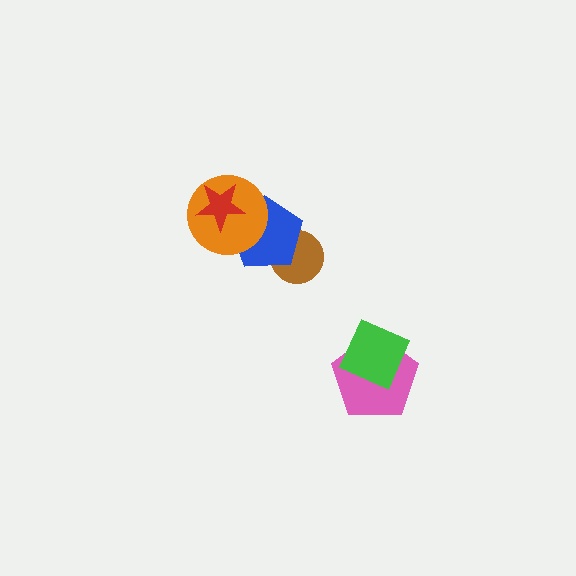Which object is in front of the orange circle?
The red star is in front of the orange circle.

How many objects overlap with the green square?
1 object overlaps with the green square.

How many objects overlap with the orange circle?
2 objects overlap with the orange circle.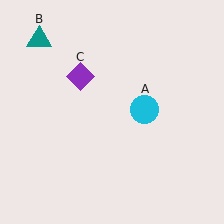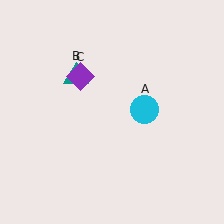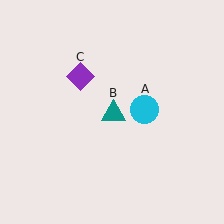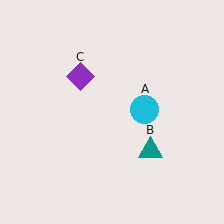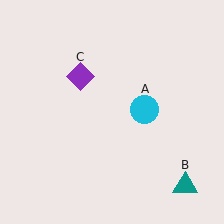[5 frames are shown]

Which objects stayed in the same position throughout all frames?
Cyan circle (object A) and purple diamond (object C) remained stationary.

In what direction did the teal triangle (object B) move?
The teal triangle (object B) moved down and to the right.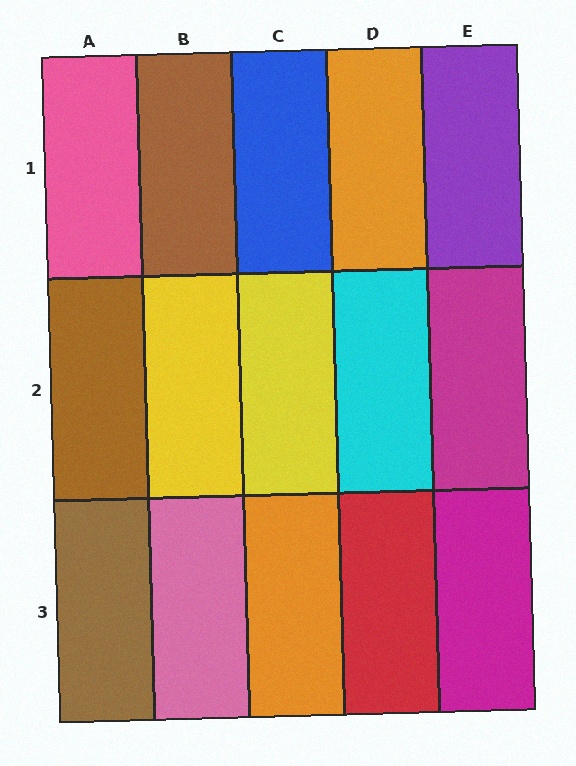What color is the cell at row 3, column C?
Orange.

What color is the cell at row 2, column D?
Cyan.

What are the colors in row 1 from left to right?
Pink, brown, blue, orange, purple.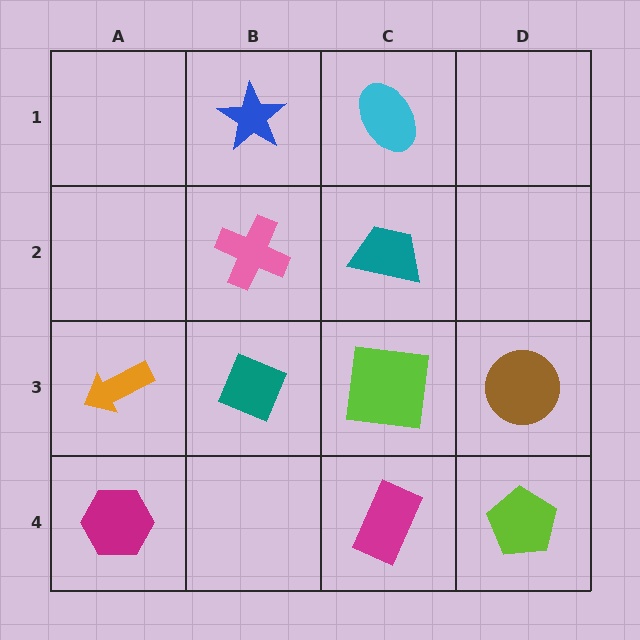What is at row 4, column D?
A lime pentagon.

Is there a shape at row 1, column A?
No, that cell is empty.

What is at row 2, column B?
A pink cross.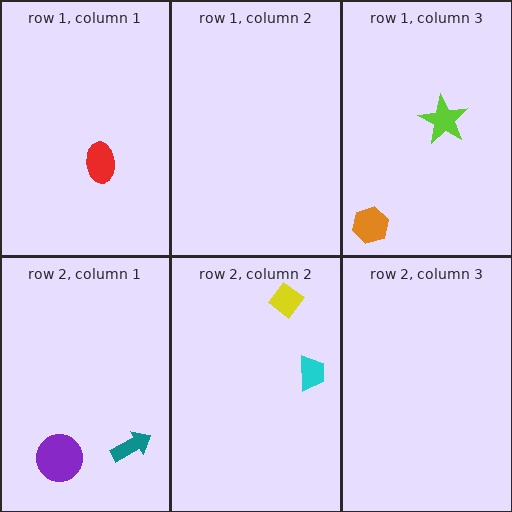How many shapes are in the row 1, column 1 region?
1.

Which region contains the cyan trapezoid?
The row 2, column 2 region.